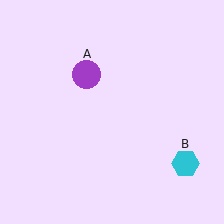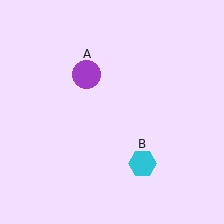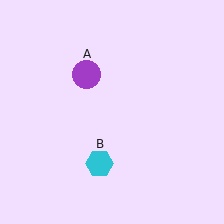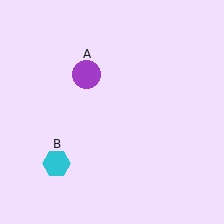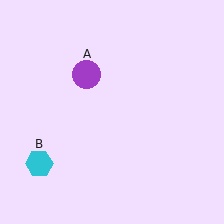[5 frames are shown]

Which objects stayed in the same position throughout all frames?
Purple circle (object A) remained stationary.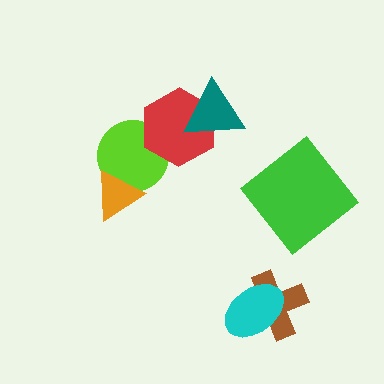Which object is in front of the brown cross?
The cyan ellipse is in front of the brown cross.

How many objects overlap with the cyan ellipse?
1 object overlaps with the cyan ellipse.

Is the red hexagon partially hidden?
Yes, it is partially covered by another shape.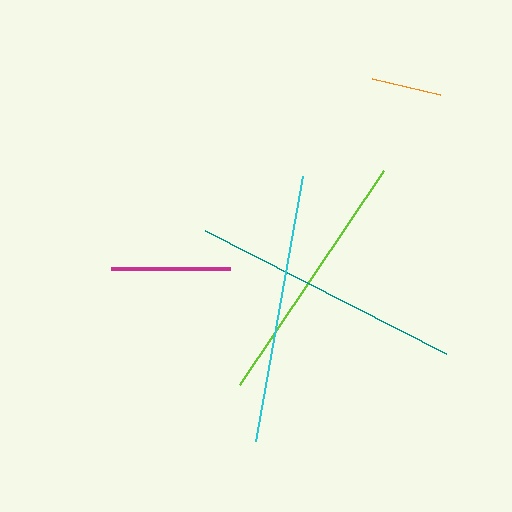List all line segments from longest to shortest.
From longest to shortest: teal, cyan, lime, magenta, orange.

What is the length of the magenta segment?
The magenta segment is approximately 119 pixels long.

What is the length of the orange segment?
The orange segment is approximately 70 pixels long.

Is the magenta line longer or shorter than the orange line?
The magenta line is longer than the orange line.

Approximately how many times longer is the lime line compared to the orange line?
The lime line is approximately 3.7 times the length of the orange line.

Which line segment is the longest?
The teal line is the longest at approximately 270 pixels.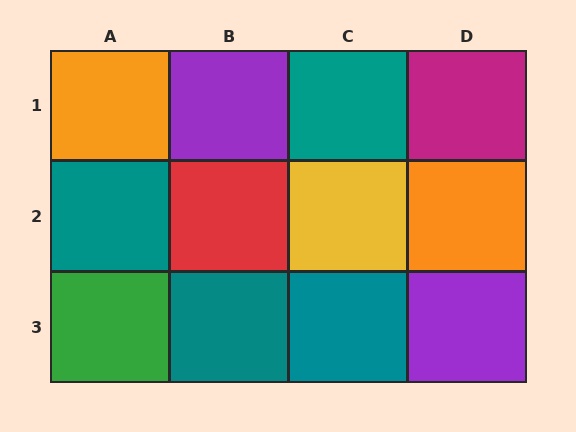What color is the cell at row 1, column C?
Teal.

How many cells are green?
1 cell is green.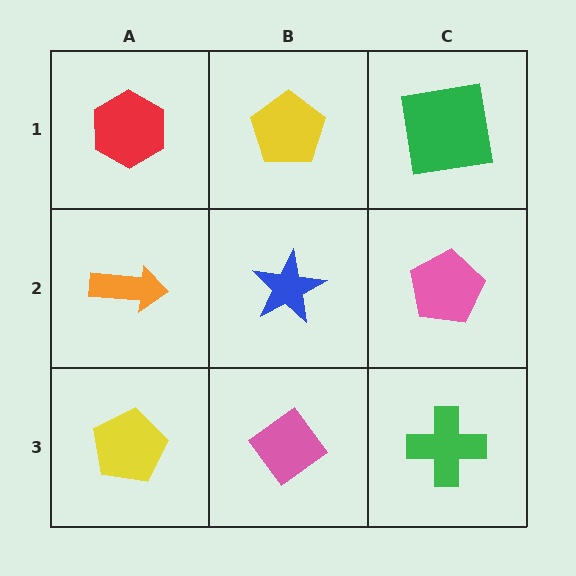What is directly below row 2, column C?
A green cross.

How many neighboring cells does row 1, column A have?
2.